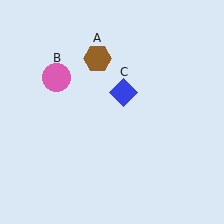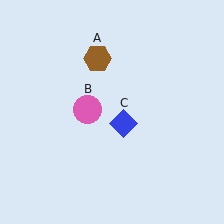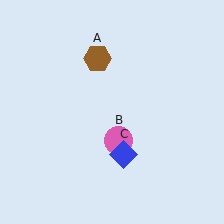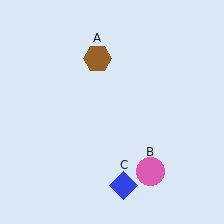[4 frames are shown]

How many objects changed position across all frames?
2 objects changed position: pink circle (object B), blue diamond (object C).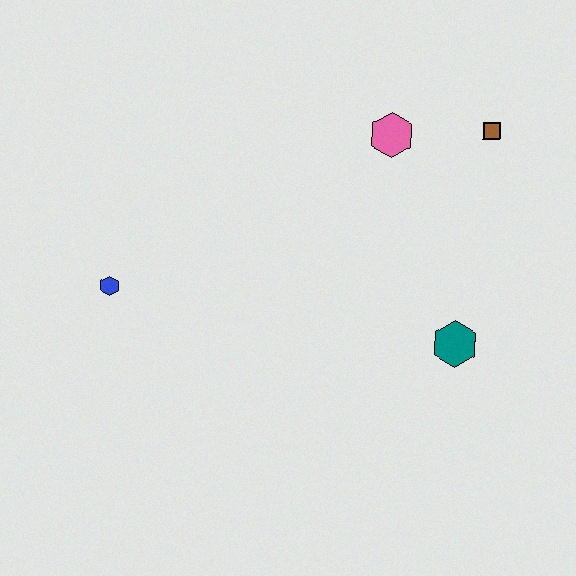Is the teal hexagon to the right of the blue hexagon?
Yes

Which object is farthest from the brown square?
The blue hexagon is farthest from the brown square.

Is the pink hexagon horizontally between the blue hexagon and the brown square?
Yes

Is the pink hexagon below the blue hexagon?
No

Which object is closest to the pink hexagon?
The brown square is closest to the pink hexagon.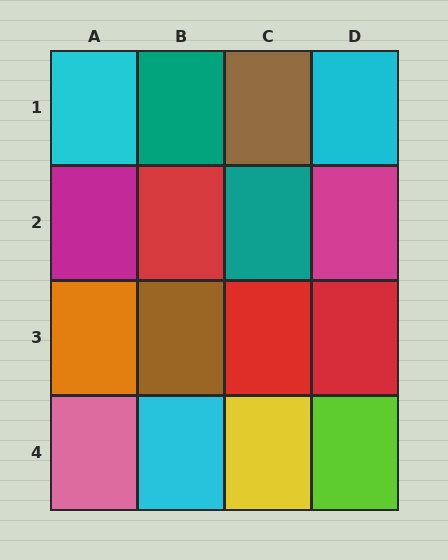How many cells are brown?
2 cells are brown.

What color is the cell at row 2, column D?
Magenta.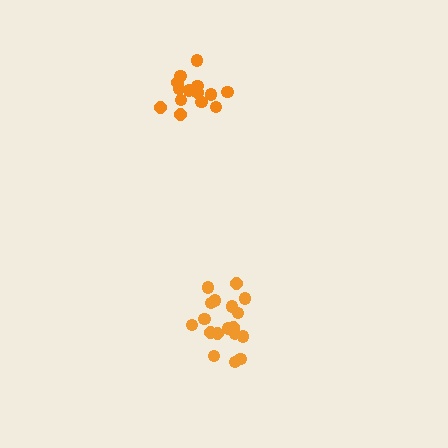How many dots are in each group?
Group 1: 18 dots, Group 2: 15 dots (33 total).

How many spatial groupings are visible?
There are 2 spatial groupings.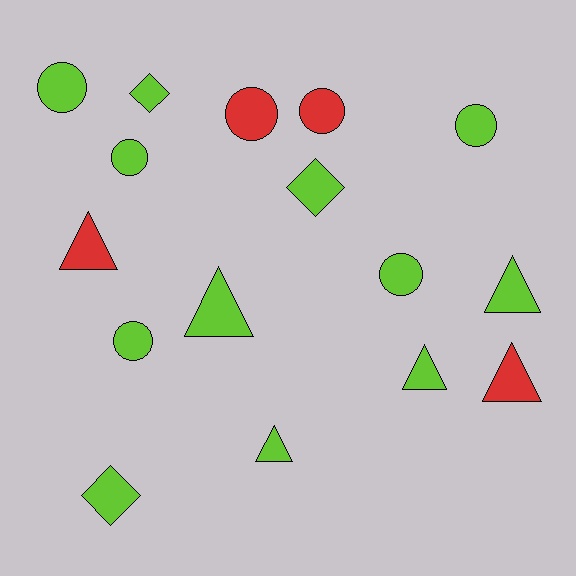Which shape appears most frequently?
Circle, with 7 objects.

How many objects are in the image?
There are 16 objects.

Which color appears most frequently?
Lime, with 12 objects.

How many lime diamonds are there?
There are 3 lime diamonds.